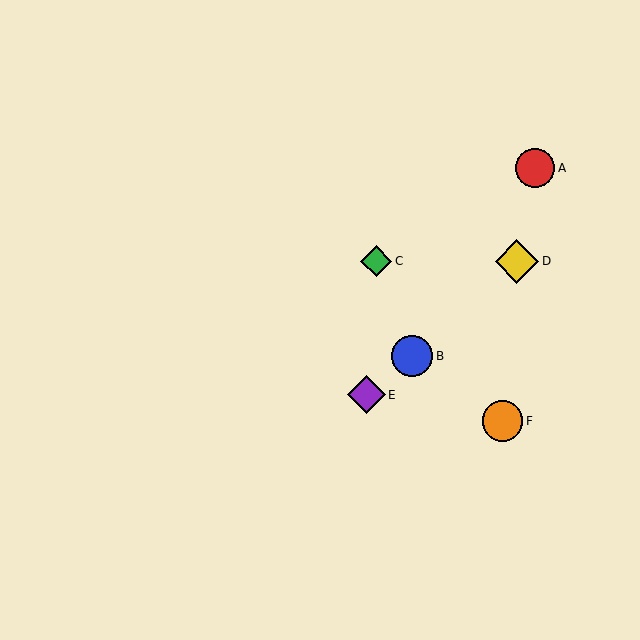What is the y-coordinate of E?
Object E is at y≈395.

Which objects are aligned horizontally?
Objects C, D are aligned horizontally.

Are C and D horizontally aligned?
Yes, both are at y≈261.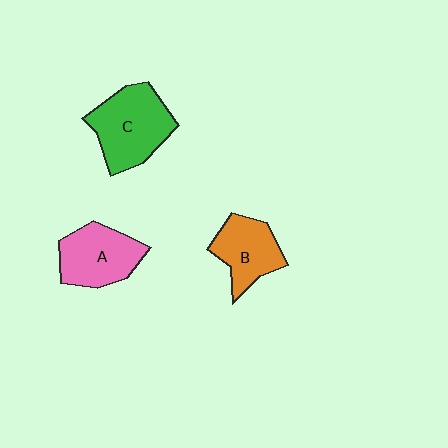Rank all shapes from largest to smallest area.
From largest to smallest: C (green), A (pink), B (orange).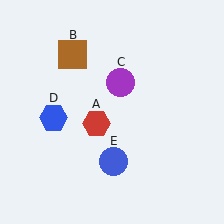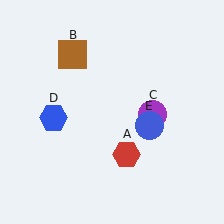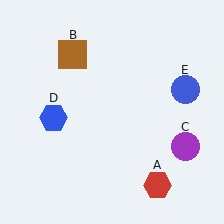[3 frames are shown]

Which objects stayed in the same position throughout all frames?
Brown square (object B) and blue hexagon (object D) remained stationary.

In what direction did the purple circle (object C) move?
The purple circle (object C) moved down and to the right.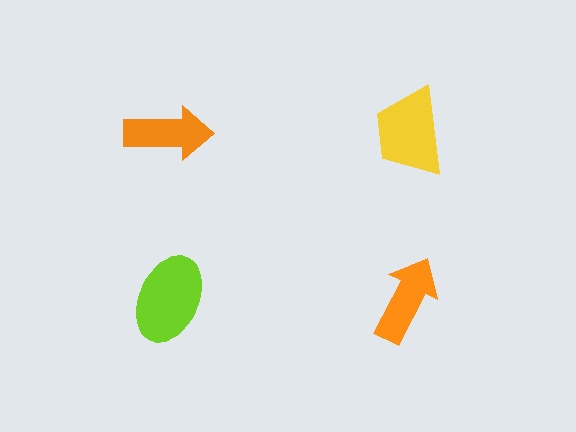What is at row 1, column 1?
An orange arrow.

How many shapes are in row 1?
2 shapes.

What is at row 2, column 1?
A lime ellipse.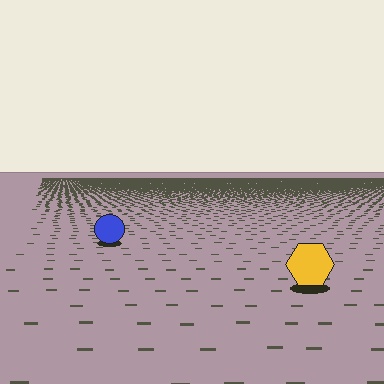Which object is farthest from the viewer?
The blue circle is farthest from the viewer. It appears smaller and the ground texture around it is denser.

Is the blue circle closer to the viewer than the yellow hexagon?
No. The yellow hexagon is closer — you can tell from the texture gradient: the ground texture is coarser near it.